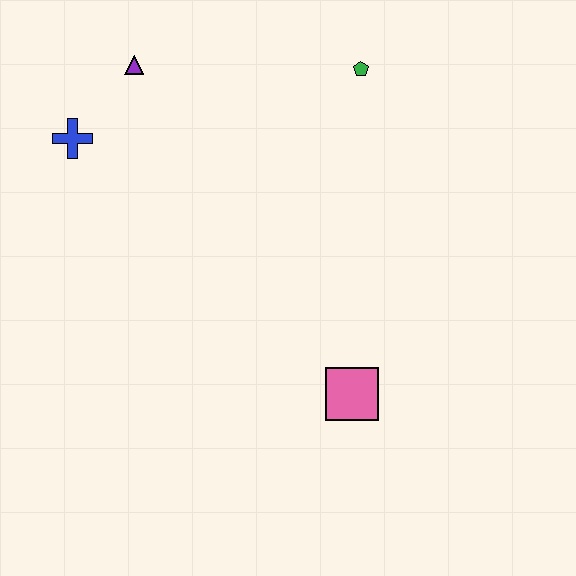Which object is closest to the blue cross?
The purple triangle is closest to the blue cross.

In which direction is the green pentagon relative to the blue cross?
The green pentagon is to the right of the blue cross.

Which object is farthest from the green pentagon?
The pink square is farthest from the green pentagon.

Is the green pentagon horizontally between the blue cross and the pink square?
No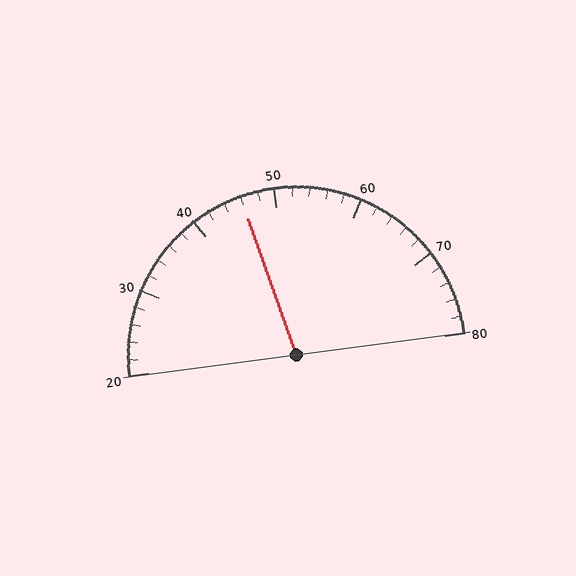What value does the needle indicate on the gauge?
The needle indicates approximately 46.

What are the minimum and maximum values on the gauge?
The gauge ranges from 20 to 80.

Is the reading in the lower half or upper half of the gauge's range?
The reading is in the lower half of the range (20 to 80).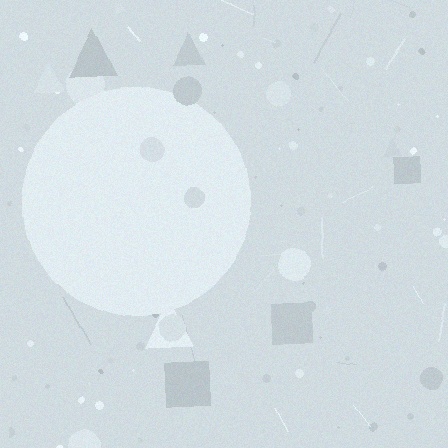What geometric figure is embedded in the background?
A circle is embedded in the background.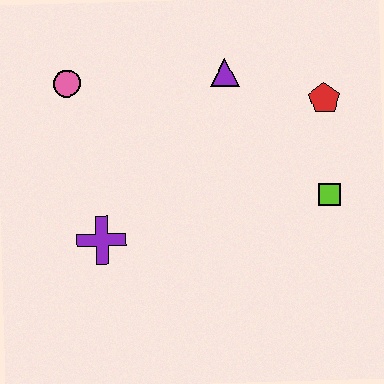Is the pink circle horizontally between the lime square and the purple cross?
No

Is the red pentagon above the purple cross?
Yes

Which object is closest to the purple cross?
The pink circle is closest to the purple cross.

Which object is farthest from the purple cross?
The red pentagon is farthest from the purple cross.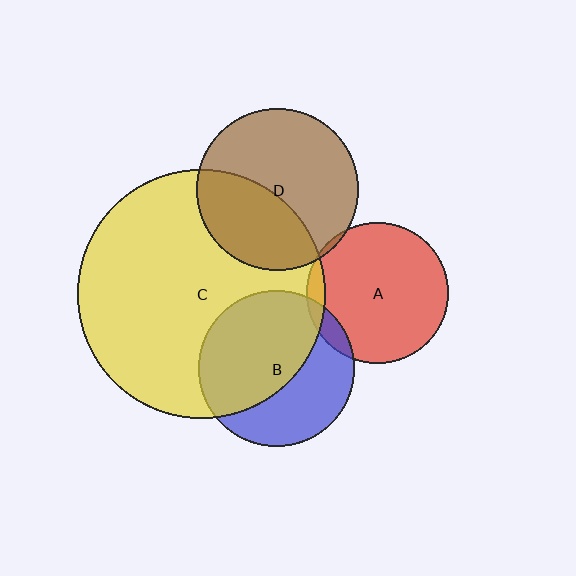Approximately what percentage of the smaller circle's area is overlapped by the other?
Approximately 5%.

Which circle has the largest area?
Circle C (yellow).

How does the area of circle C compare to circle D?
Approximately 2.4 times.